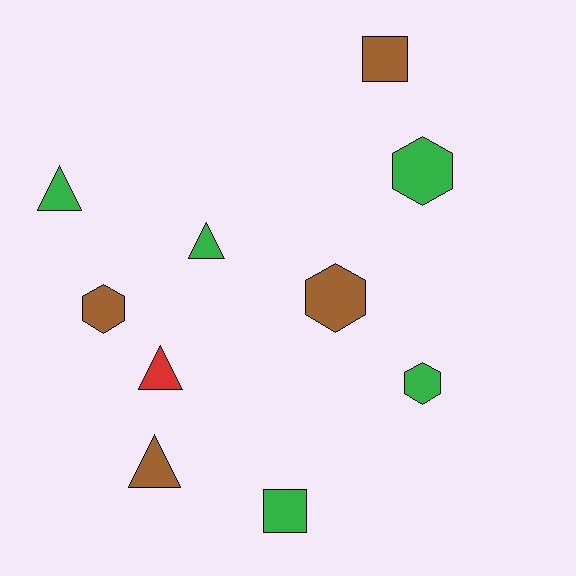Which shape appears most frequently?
Triangle, with 4 objects.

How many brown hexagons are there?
There are 2 brown hexagons.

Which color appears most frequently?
Green, with 5 objects.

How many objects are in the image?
There are 10 objects.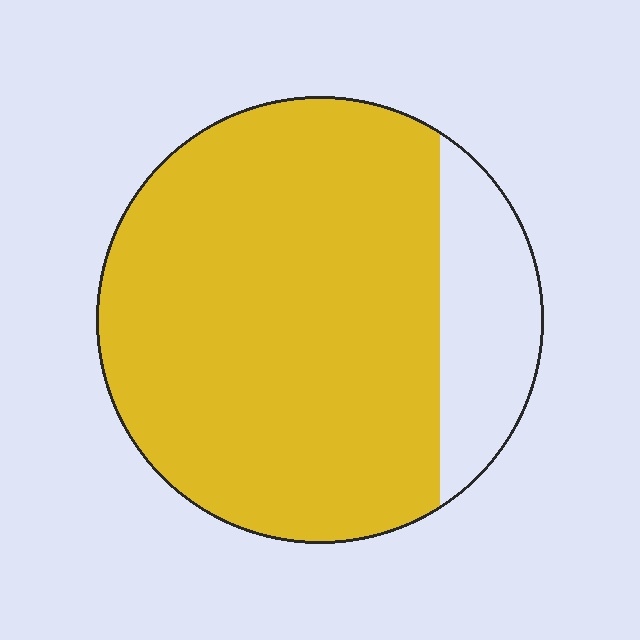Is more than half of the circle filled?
Yes.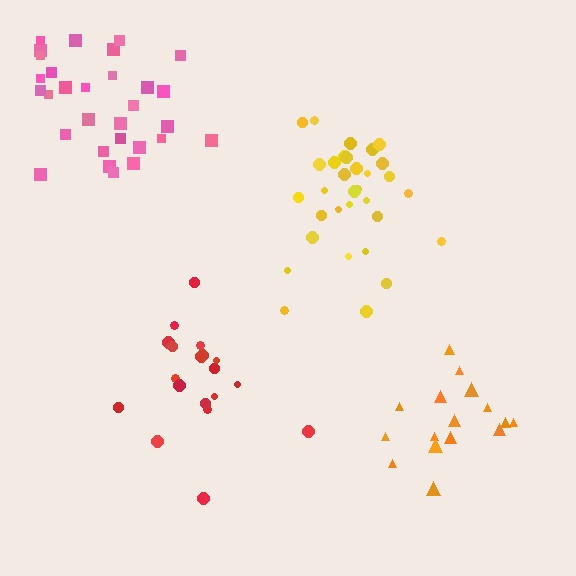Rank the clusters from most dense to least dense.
yellow, orange, pink, red.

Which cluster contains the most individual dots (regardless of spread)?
Yellow (32).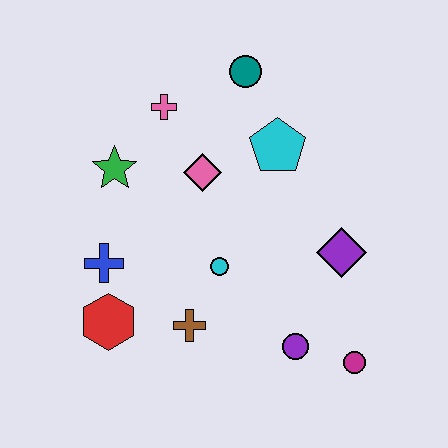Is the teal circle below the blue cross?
No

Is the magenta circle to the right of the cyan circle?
Yes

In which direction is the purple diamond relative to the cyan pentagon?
The purple diamond is below the cyan pentagon.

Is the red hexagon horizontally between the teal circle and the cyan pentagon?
No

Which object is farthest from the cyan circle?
The teal circle is farthest from the cyan circle.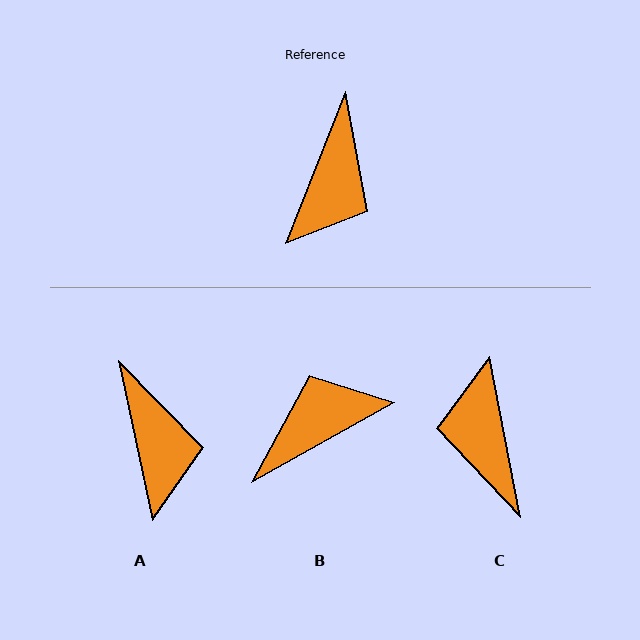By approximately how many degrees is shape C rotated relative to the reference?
Approximately 147 degrees clockwise.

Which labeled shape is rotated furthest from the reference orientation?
C, about 147 degrees away.